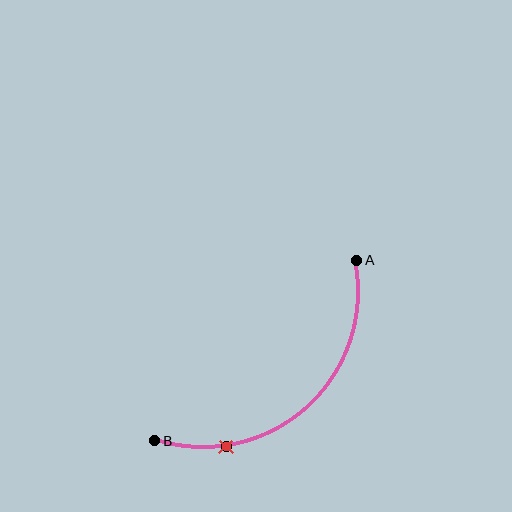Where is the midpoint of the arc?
The arc midpoint is the point on the curve farthest from the straight line joining A and B. It sits below and to the right of that line.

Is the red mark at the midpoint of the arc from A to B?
No. The red mark lies on the arc but is closer to endpoint B. The arc midpoint would be at the point on the curve equidistant along the arc from both A and B.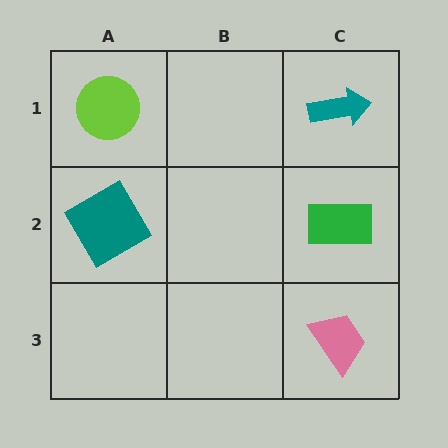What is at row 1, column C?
A teal arrow.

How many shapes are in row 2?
2 shapes.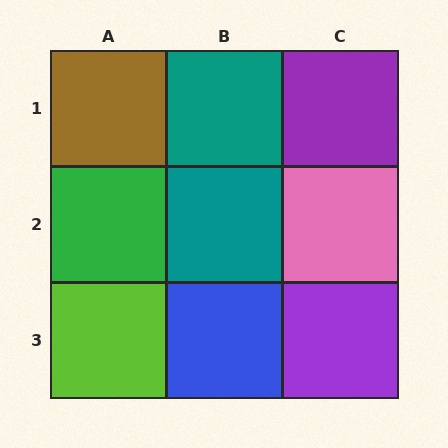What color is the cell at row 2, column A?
Green.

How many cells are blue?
1 cell is blue.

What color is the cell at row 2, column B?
Teal.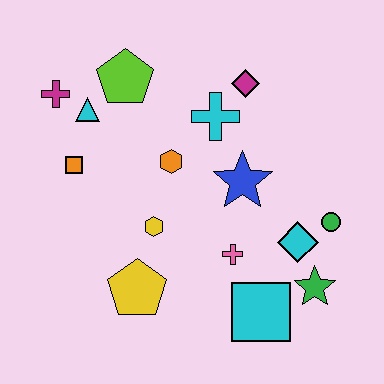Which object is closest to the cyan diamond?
The green circle is closest to the cyan diamond.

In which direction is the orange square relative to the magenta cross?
The orange square is below the magenta cross.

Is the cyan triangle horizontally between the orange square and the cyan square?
Yes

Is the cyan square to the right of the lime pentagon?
Yes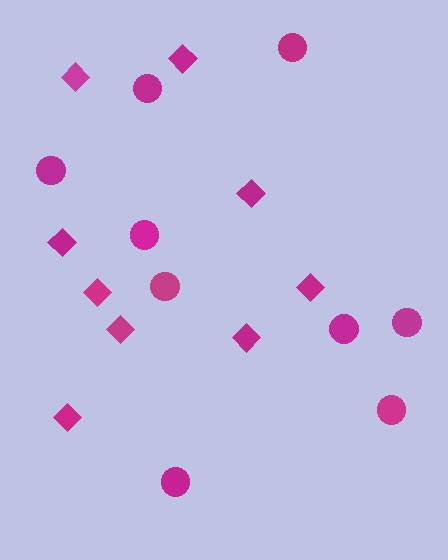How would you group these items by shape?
There are 2 groups: one group of circles (9) and one group of diamonds (9).